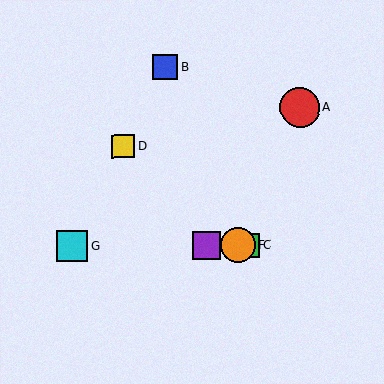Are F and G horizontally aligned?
Yes, both are at y≈245.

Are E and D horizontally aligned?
No, E is at y≈245 and D is at y≈146.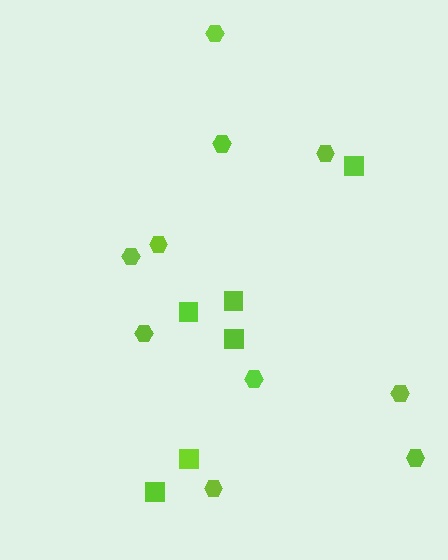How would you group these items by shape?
There are 2 groups: one group of squares (6) and one group of hexagons (10).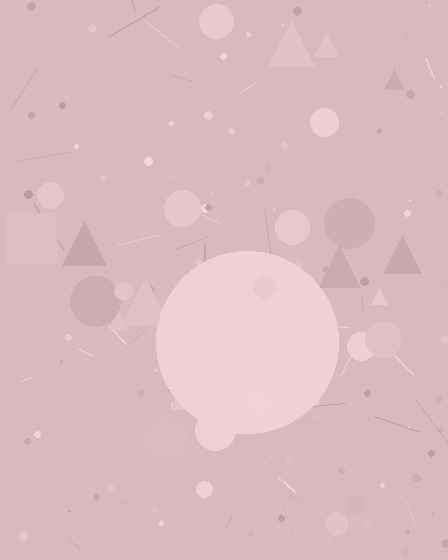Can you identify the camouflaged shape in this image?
The camouflaged shape is a circle.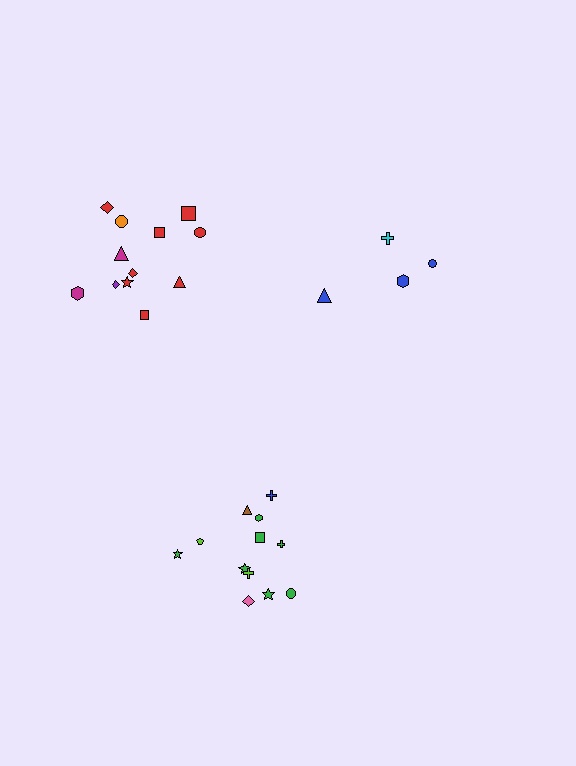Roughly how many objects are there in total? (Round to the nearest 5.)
Roughly 30 objects in total.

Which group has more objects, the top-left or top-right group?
The top-left group.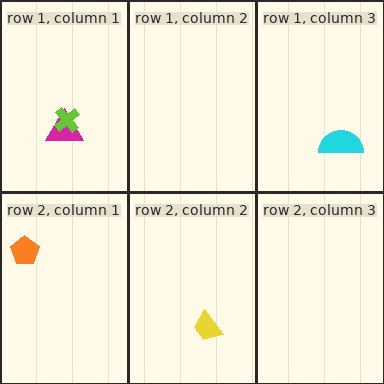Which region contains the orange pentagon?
The row 2, column 1 region.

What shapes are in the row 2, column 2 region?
The yellow trapezoid.